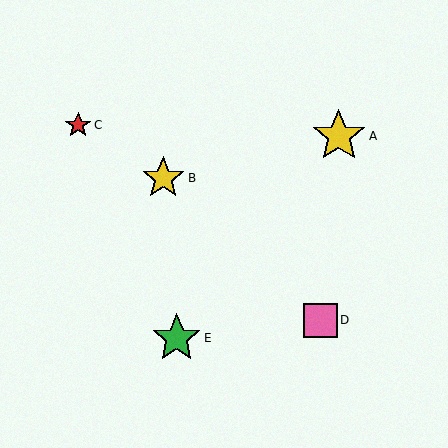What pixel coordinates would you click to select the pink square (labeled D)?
Click at (320, 320) to select the pink square D.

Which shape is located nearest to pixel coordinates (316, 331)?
The pink square (labeled D) at (320, 320) is nearest to that location.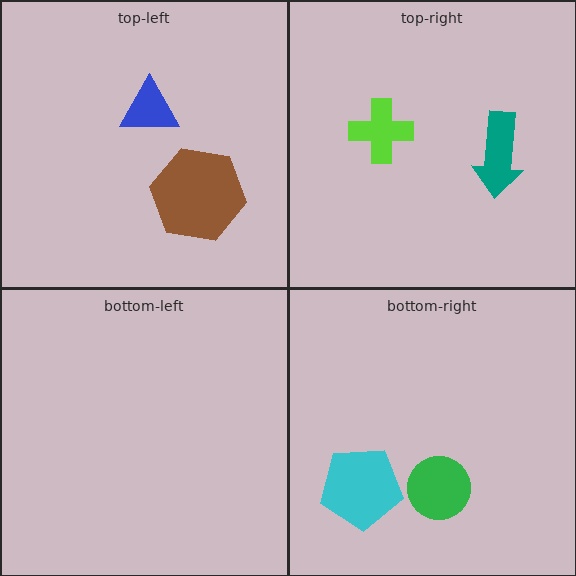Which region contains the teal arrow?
The top-right region.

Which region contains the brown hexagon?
The top-left region.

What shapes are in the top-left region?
The brown hexagon, the blue triangle.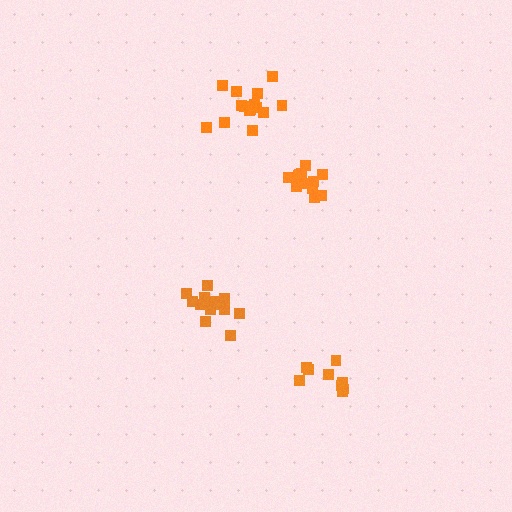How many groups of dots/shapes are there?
There are 4 groups.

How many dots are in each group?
Group 1: 12 dots, Group 2: 14 dots, Group 3: 9 dots, Group 4: 15 dots (50 total).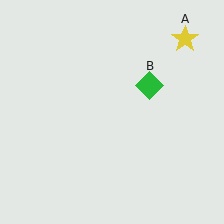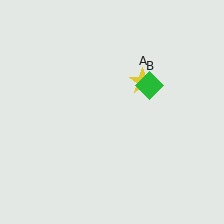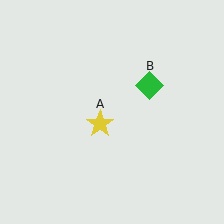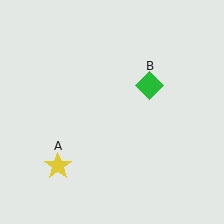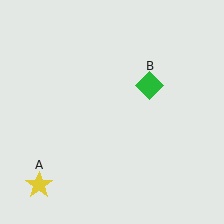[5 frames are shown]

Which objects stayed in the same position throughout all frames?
Green diamond (object B) remained stationary.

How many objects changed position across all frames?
1 object changed position: yellow star (object A).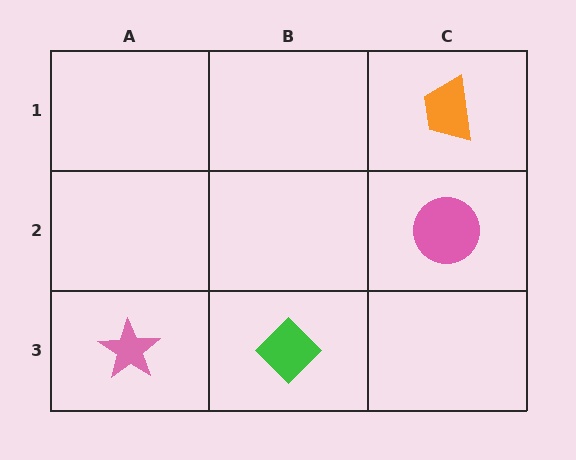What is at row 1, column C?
An orange trapezoid.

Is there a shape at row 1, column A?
No, that cell is empty.